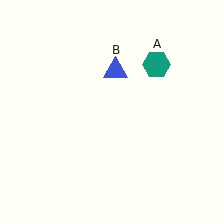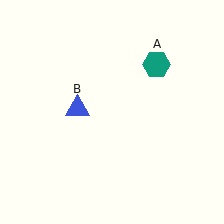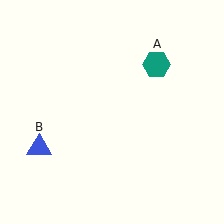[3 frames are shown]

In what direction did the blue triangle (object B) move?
The blue triangle (object B) moved down and to the left.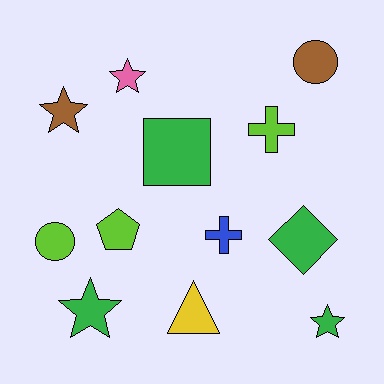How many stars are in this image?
There are 4 stars.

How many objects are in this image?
There are 12 objects.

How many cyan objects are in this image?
There are no cyan objects.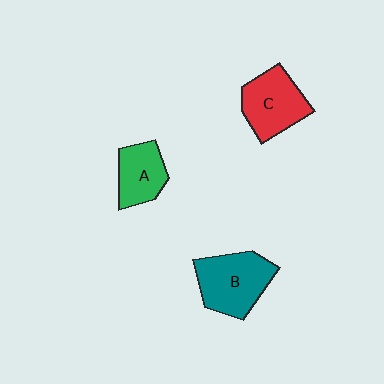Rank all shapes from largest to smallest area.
From largest to smallest: B (teal), C (red), A (green).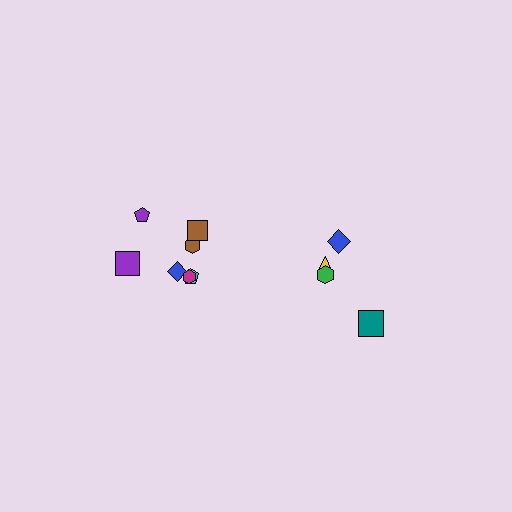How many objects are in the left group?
There are 7 objects.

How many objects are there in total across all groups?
There are 11 objects.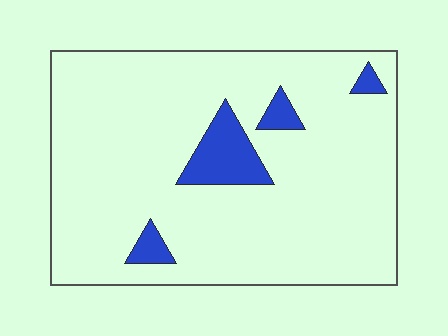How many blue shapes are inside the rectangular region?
4.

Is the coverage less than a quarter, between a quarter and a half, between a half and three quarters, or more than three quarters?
Less than a quarter.